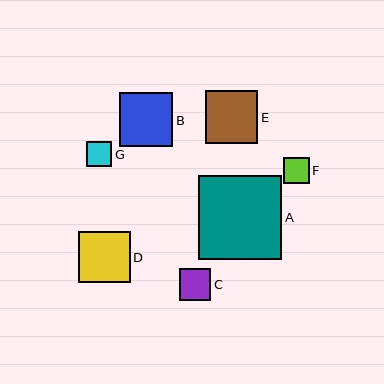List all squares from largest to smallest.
From largest to smallest: A, B, E, D, C, F, G.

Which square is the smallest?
Square G is the smallest with a size of approximately 26 pixels.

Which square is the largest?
Square A is the largest with a size of approximately 83 pixels.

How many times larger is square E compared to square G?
Square E is approximately 2.1 times the size of square G.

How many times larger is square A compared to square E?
Square A is approximately 1.6 times the size of square E.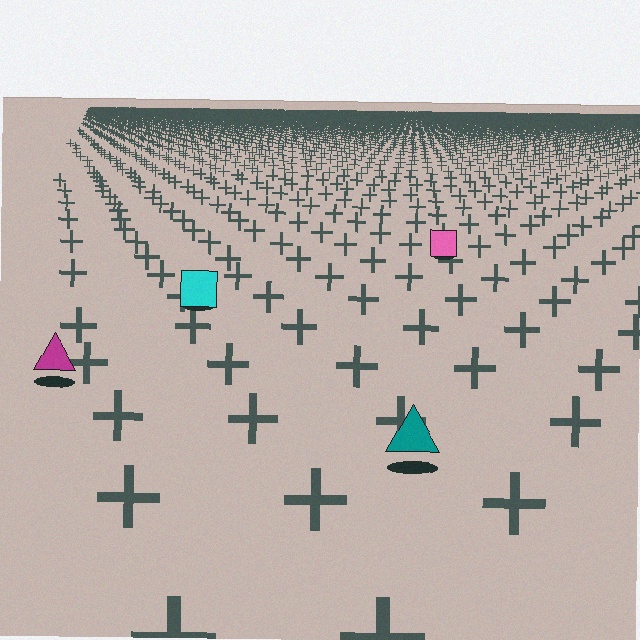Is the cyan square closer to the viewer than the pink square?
Yes. The cyan square is closer — you can tell from the texture gradient: the ground texture is coarser near it.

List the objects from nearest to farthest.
From nearest to farthest: the teal triangle, the magenta triangle, the cyan square, the pink square.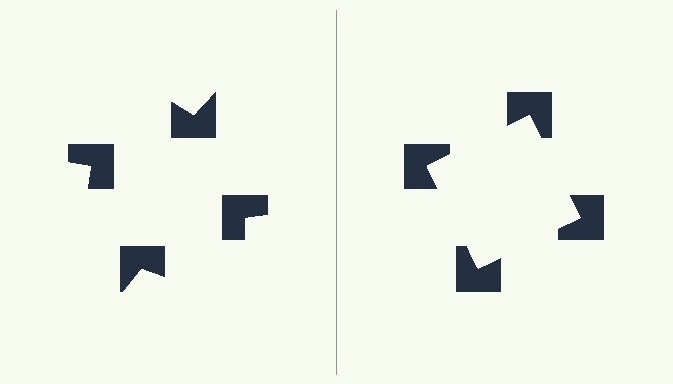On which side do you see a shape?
An illusory square appears on the right side. On the left side the wedge cuts are rotated, so no coherent shape forms.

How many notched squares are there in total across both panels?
8 — 4 on each side.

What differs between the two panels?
The notched squares are positioned identically on both sides; only the wedge orientations differ. On the right they align to a square; on the left they are misaligned.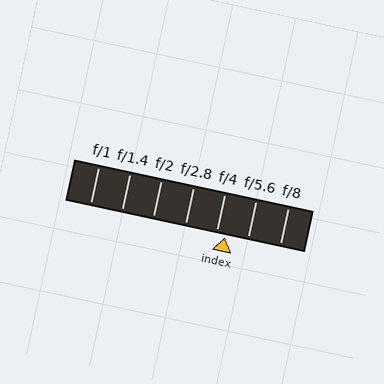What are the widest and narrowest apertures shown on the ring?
The widest aperture shown is f/1 and the narrowest is f/8.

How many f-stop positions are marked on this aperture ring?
There are 7 f-stop positions marked.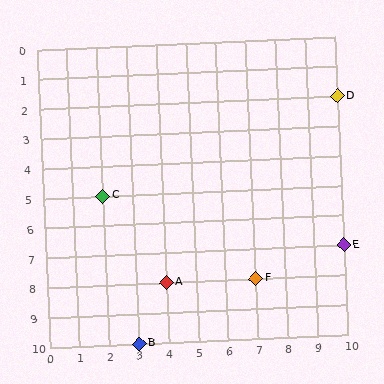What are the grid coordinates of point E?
Point E is at grid coordinates (10, 7).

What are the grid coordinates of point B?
Point B is at grid coordinates (3, 10).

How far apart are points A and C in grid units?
Points A and C are 2 columns and 3 rows apart (about 3.6 grid units diagonally).